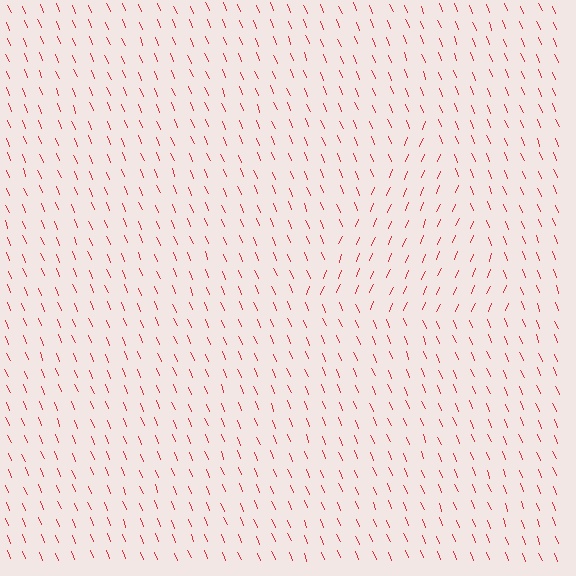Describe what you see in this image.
The image is filled with small red line segments. A triangle region in the image has lines oriented differently from the surrounding lines, creating a visible texture boundary.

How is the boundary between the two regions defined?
The boundary is defined purely by a change in line orientation (approximately 45 degrees difference). All lines are the same color and thickness.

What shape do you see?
I see a triangle.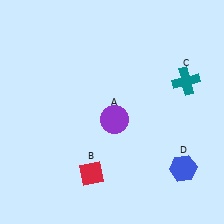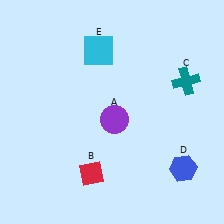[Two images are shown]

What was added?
A cyan square (E) was added in Image 2.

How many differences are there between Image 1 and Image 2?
There is 1 difference between the two images.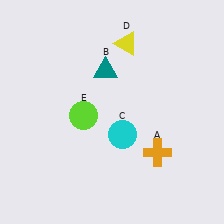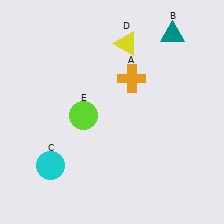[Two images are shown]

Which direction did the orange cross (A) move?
The orange cross (A) moved up.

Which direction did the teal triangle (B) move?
The teal triangle (B) moved right.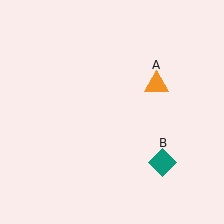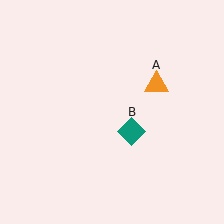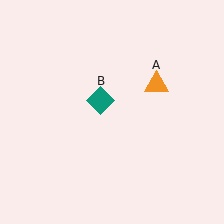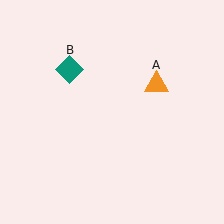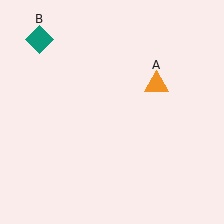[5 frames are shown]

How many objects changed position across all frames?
1 object changed position: teal diamond (object B).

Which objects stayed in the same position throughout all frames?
Orange triangle (object A) remained stationary.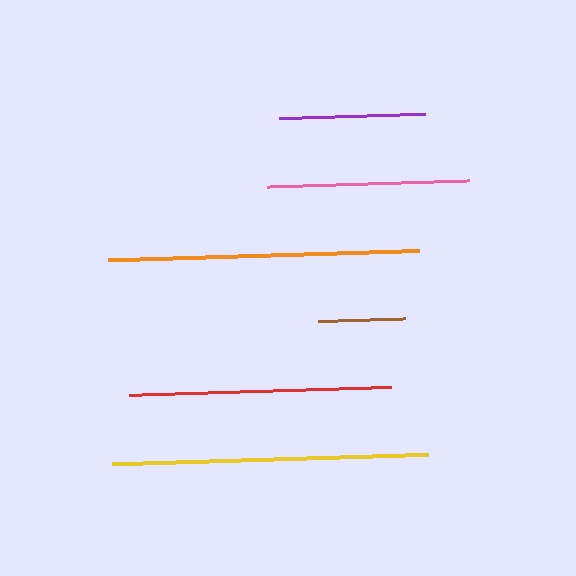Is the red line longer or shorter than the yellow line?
The yellow line is longer than the red line.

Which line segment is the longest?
The yellow line is the longest at approximately 316 pixels.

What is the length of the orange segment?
The orange segment is approximately 311 pixels long.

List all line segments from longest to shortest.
From longest to shortest: yellow, orange, red, pink, purple, brown.